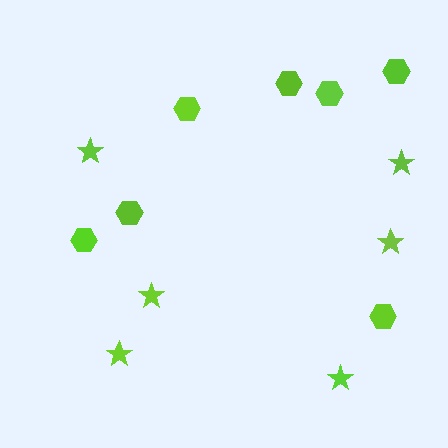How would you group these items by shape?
There are 2 groups: one group of hexagons (7) and one group of stars (6).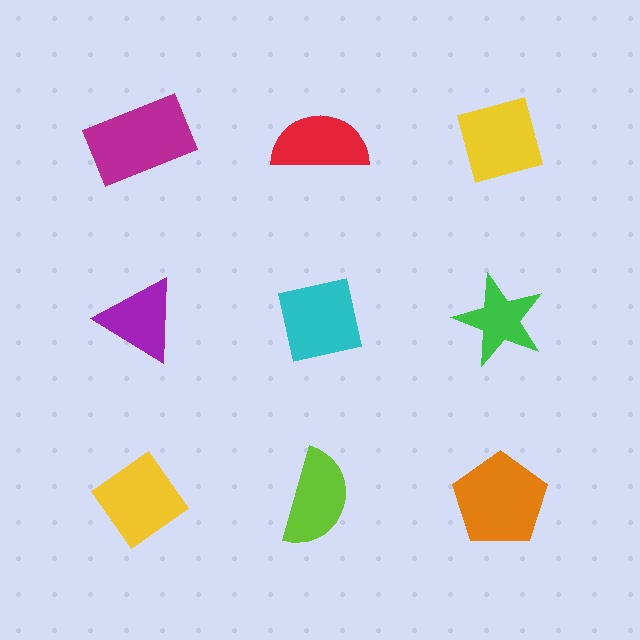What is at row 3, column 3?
An orange pentagon.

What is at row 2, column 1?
A purple triangle.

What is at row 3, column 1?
A yellow diamond.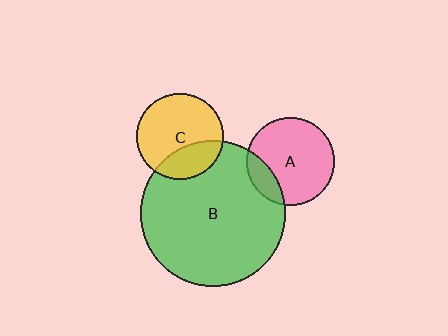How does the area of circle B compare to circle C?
Approximately 2.8 times.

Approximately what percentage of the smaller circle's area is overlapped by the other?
Approximately 30%.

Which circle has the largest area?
Circle B (green).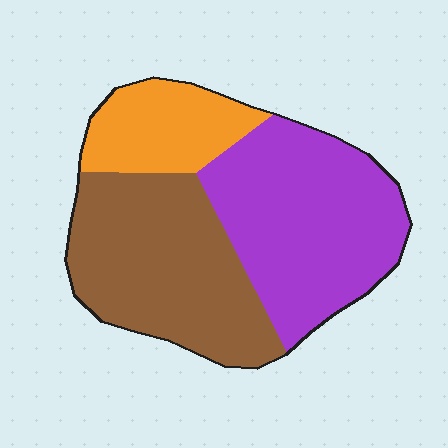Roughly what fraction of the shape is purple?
Purple takes up about two fifths (2/5) of the shape.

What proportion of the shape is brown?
Brown covers about 40% of the shape.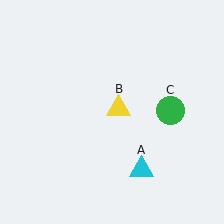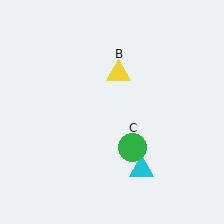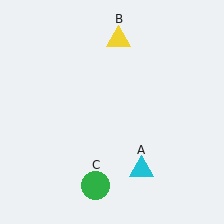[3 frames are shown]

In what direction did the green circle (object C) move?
The green circle (object C) moved down and to the left.